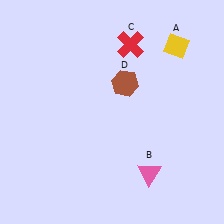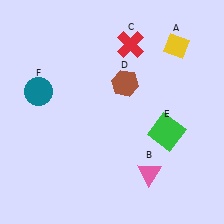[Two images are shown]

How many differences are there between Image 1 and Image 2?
There are 2 differences between the two images.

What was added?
A green square (E), a teal circle (F) were added in Image 2.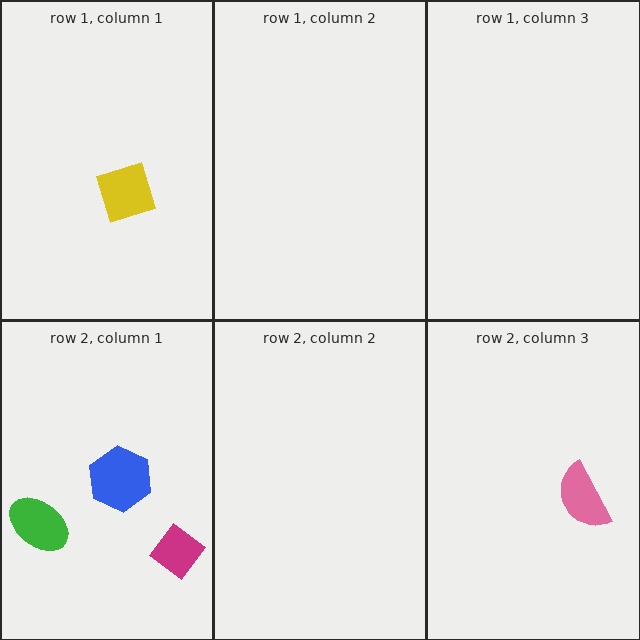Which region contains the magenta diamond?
The row 2, column 1 region.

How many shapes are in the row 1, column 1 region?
1.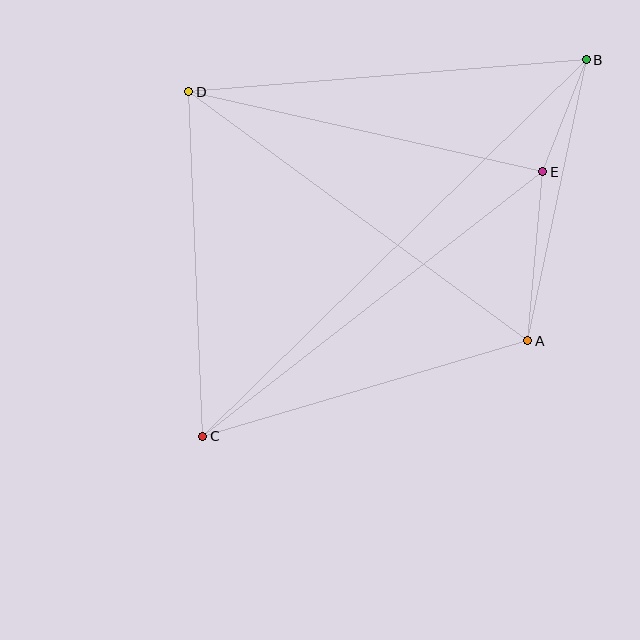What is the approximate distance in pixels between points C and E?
The distance between C and E is approximately 431 pixels.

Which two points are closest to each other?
Points B and E are closest to each other.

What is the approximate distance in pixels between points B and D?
The distance between B and D is approximately 399 pixels.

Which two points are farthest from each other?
Points B and C are farthest from each other.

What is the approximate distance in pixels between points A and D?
The distance between A and D is approximately 421 pixels.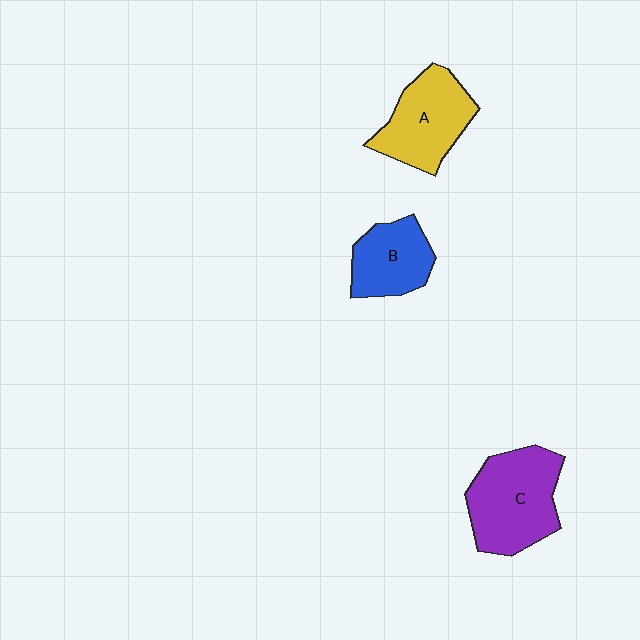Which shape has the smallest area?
Shape B (blue).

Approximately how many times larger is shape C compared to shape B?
Approximately 1.5 times.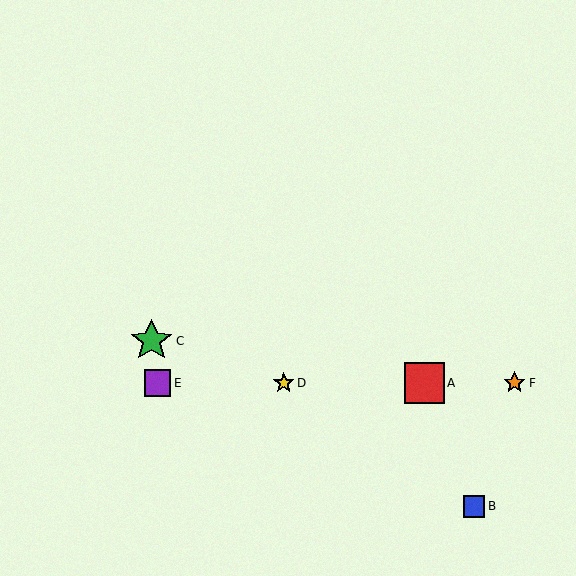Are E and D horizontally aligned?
Yes, both are at y≈383.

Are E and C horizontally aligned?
No, E is at y≈383 and C is at y≈341.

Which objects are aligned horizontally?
Objects A, D, E, F are aligned horizontally.